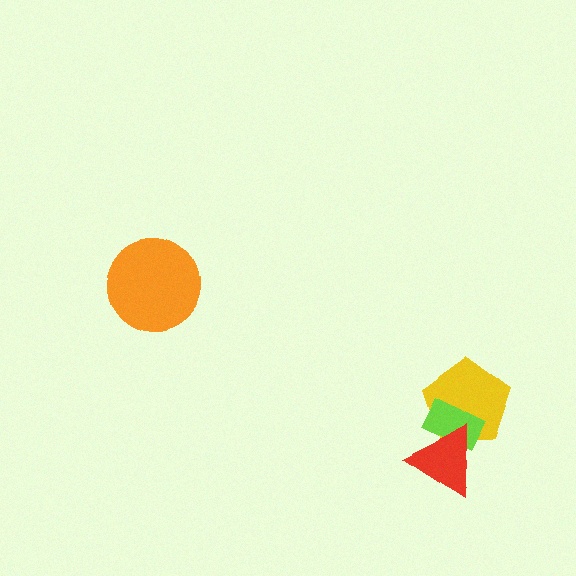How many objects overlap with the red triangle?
2 objects overlap with the red triangle.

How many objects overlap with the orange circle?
0 objects overlap with the orange circle.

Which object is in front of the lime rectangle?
The red triangle is in front of the lime rectangle.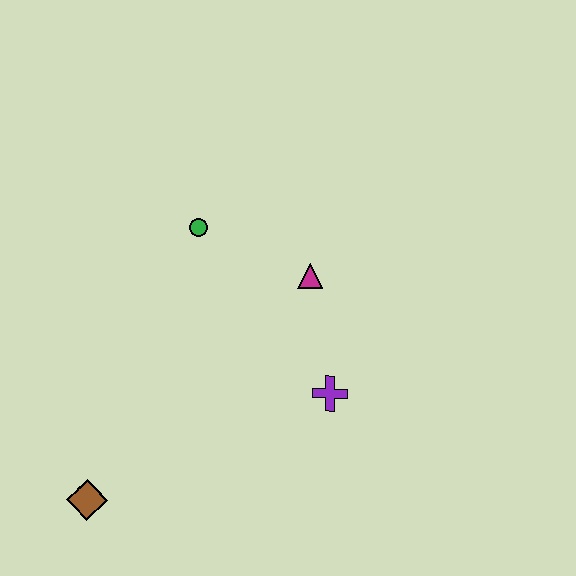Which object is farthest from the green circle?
The brown diamond is farthest from the green circle.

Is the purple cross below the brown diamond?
No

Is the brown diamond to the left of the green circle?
Yes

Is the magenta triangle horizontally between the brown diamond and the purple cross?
Yes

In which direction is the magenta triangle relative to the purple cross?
The magenta triangle is above the purple cross.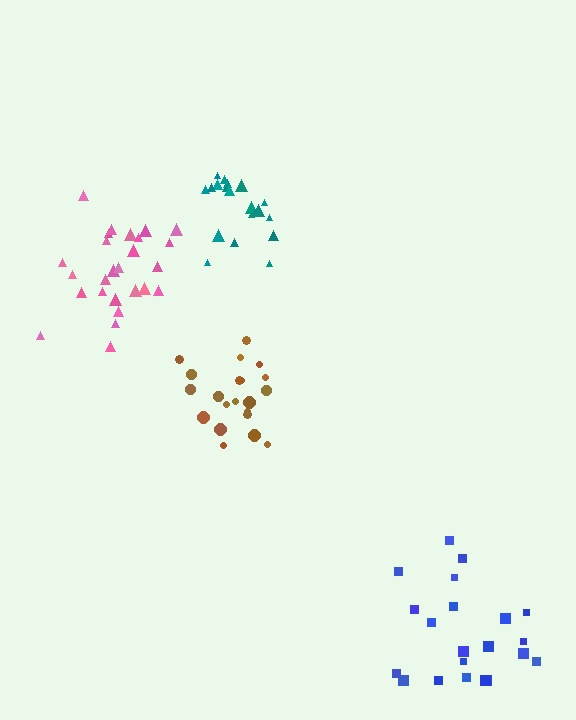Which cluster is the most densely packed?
Brown.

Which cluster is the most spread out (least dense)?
Blue.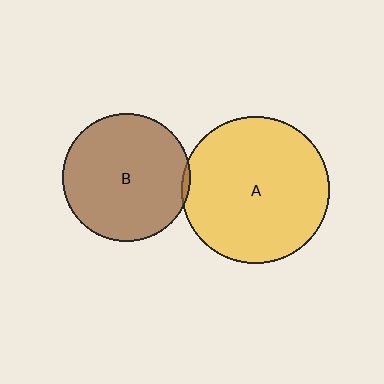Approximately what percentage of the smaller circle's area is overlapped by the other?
Approximately 5%.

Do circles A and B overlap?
Yes.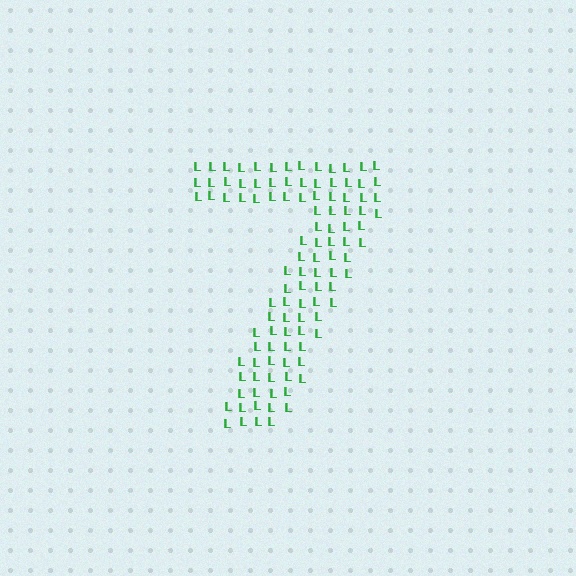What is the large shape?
The large shape is the digit 7.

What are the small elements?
The small elements are letter L's.